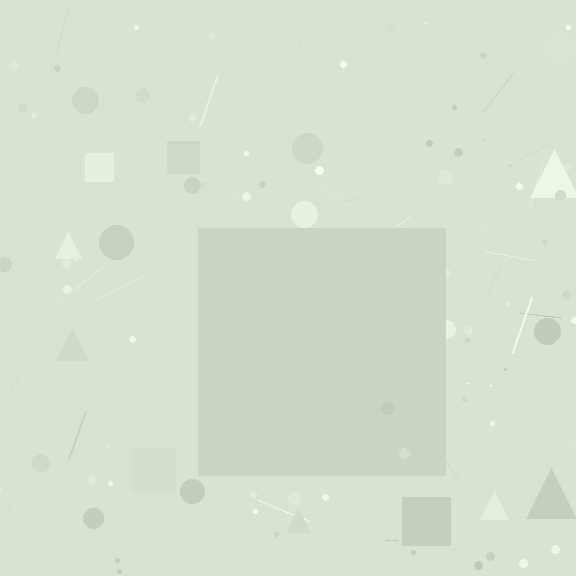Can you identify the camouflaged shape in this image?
The camouflaged shape is a square.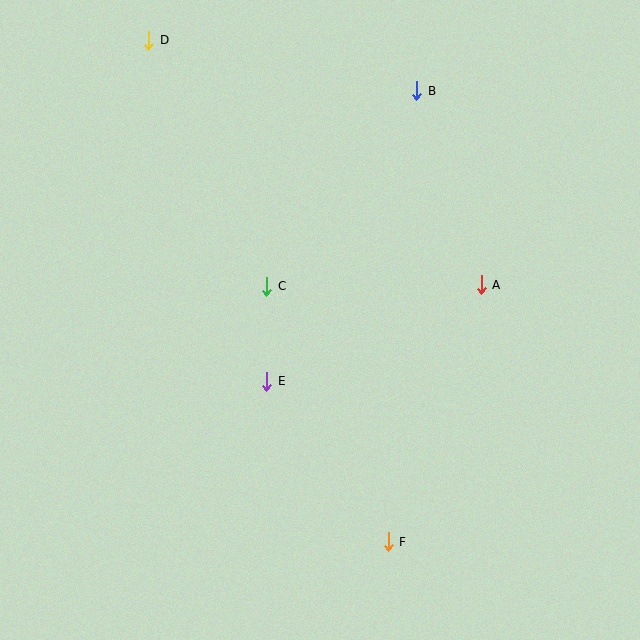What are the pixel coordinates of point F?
Point F is at (388, 542).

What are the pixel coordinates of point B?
Point B is at (417, 91).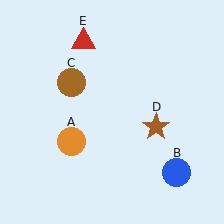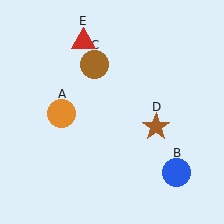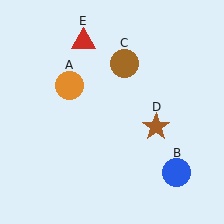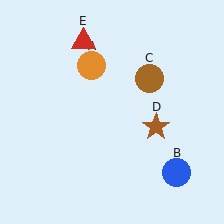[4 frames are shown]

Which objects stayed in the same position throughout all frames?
Blue circle (object B) and brown star (object D) and red triangle (object E) remained stationary.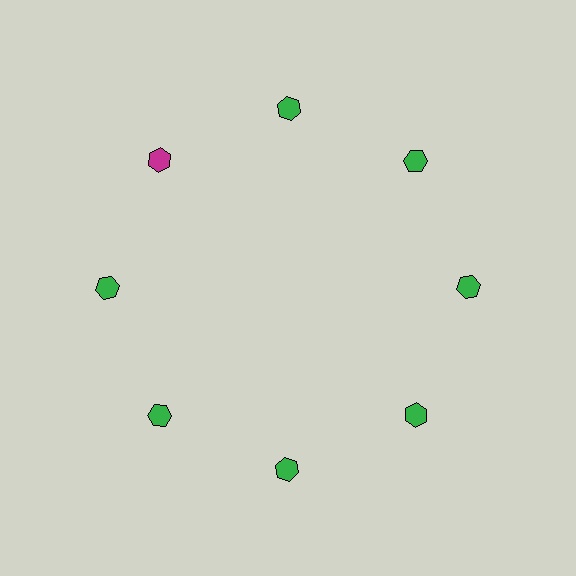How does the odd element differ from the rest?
It has a different color: magenta instead of green.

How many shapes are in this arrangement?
There are 8 shapes arranged in a ring pattern.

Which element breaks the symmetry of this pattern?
The magenta hexagon at roughly the 10 o'clock position breaks the symmetry. All other shapes are green hexagons.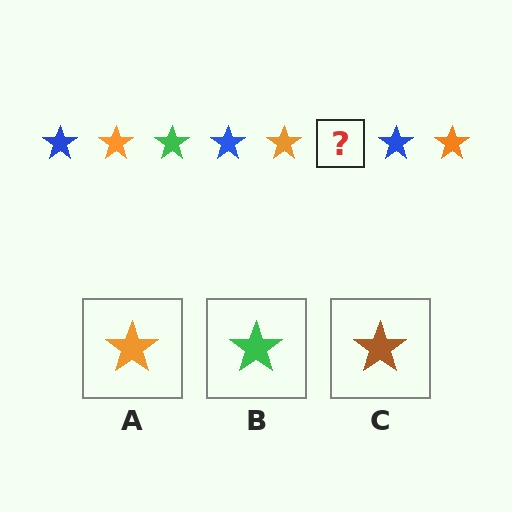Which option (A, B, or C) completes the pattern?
B.